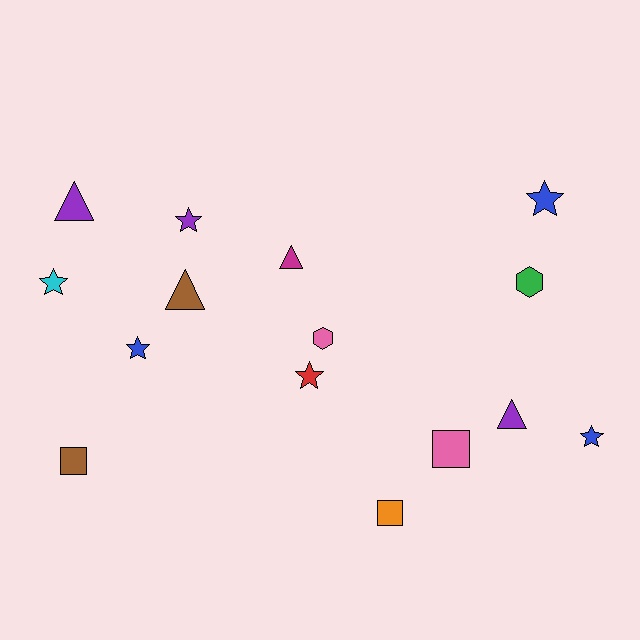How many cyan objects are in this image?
There is 1 cyan object.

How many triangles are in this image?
There are 4 triangles.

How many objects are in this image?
There are 15 objects.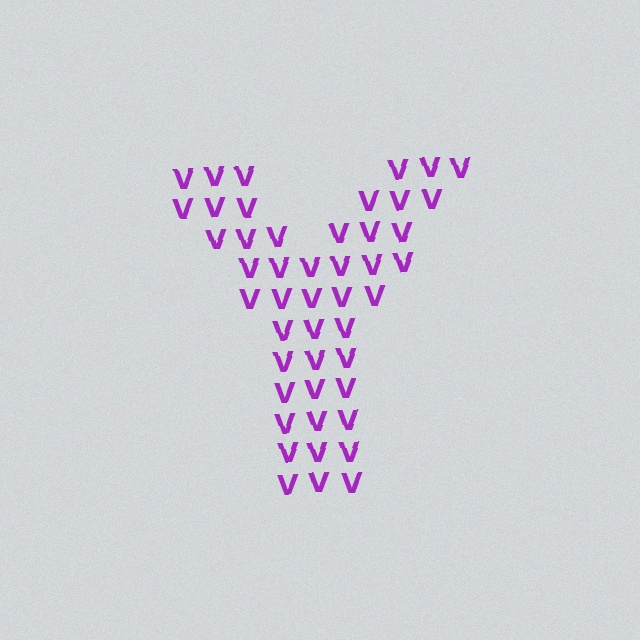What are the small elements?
The small elements are letter V's.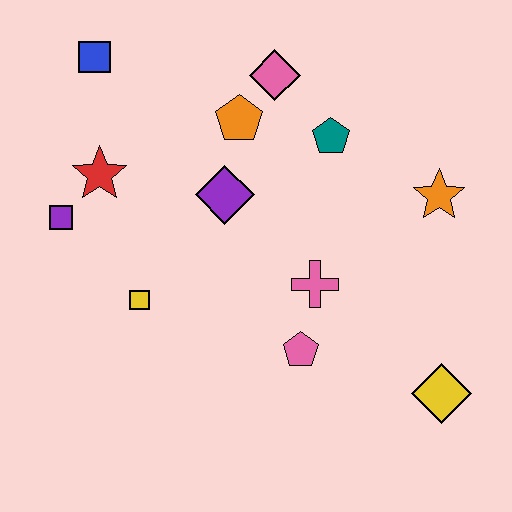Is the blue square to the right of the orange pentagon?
No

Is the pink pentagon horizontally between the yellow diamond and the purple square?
Yes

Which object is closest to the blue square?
The red star is closest to the blue square.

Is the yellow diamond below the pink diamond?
Yes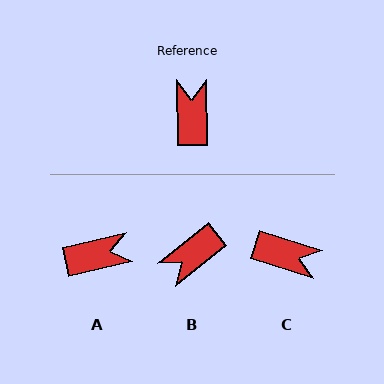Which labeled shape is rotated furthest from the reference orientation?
B, about 128 degrees away.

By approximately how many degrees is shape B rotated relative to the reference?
Approximately 128 degrees counter-clockwise.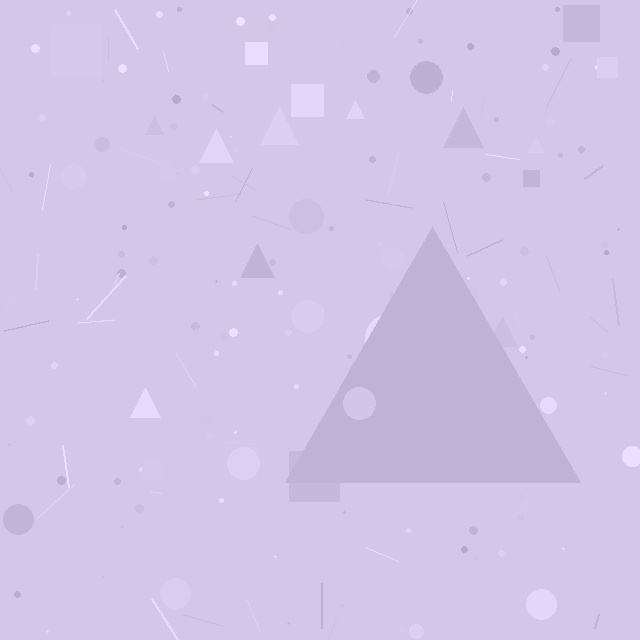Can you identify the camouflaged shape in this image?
The camouflaged shape is a triangle.